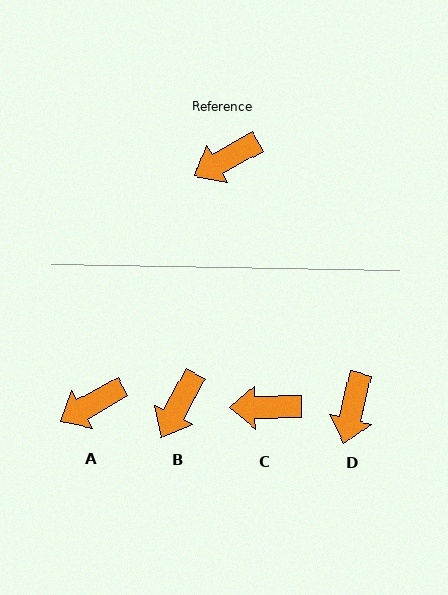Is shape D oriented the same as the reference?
No, it is off by about 48 degrees.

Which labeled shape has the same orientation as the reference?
A.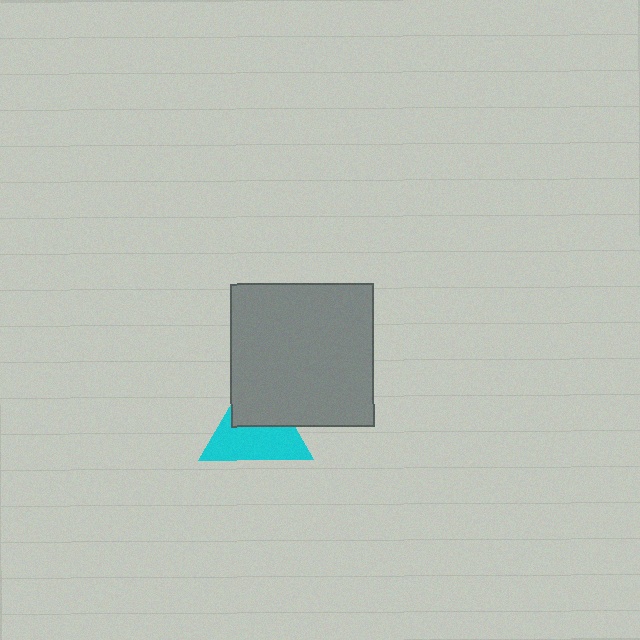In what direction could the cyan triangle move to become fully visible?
The cyan triangle could move down. That would shift it out from behind the gray square entirely.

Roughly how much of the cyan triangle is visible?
About half of it is visible (roughly 57%).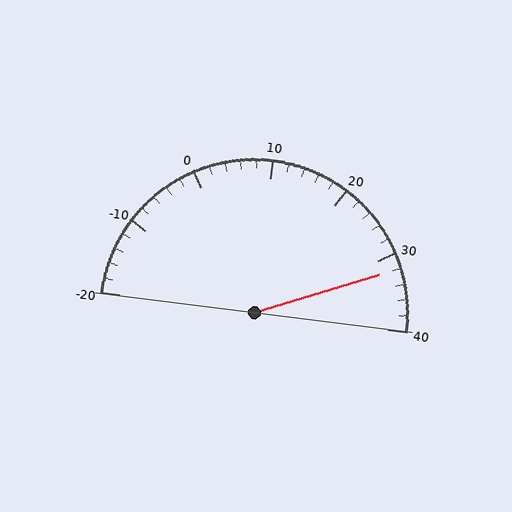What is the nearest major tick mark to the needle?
The nearest major tick mark is 30.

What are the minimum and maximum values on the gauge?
The gauge ranges from -20 to 40.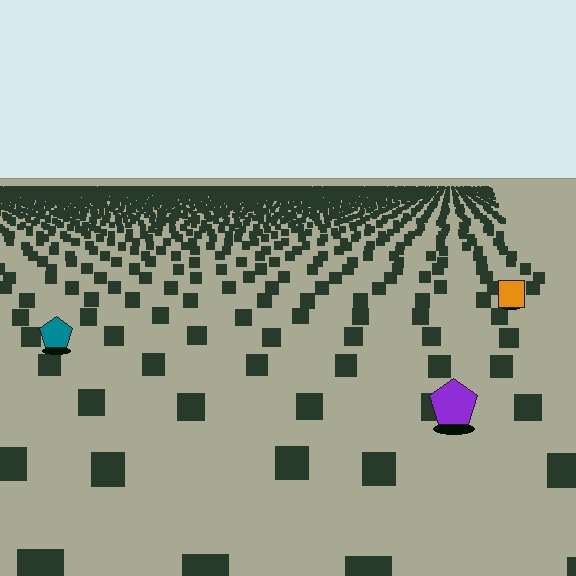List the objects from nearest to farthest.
From nearest to farthest: the purple pentagon, the teal pentagon, the orange square.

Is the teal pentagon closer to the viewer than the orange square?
Yes. The teal pentagon is closer — you can tell from the texture gradient: the ground texture is coarser near it.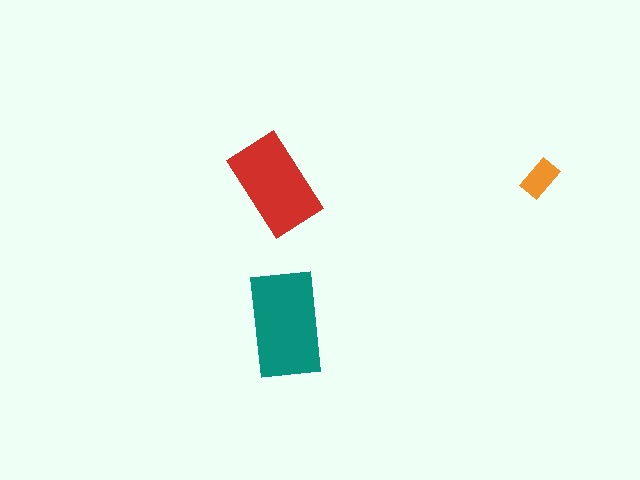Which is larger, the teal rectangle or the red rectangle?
The teal one.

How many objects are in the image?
There are 3 objects in the image.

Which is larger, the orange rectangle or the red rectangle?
The red one.